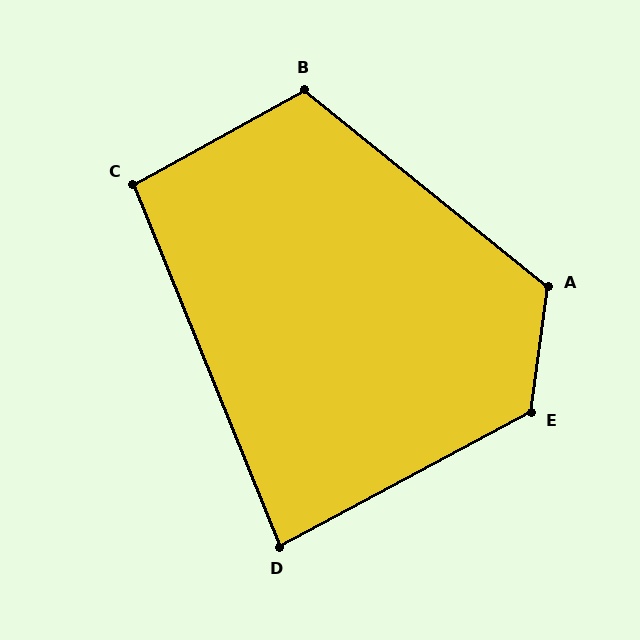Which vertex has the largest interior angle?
E, at approximately 126 degrees.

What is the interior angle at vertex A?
Approximately 121 degrees (obtuse).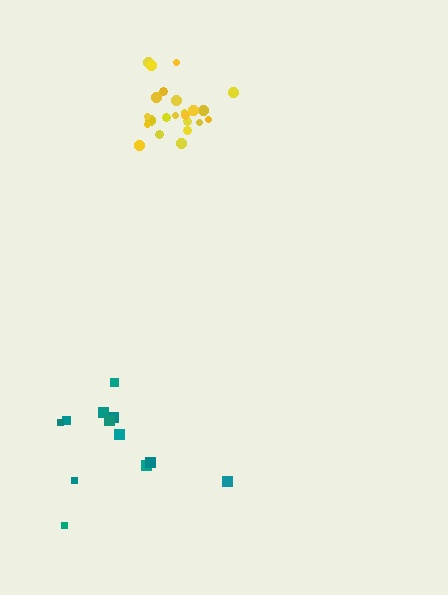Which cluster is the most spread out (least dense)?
Teal.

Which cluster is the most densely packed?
Yellow.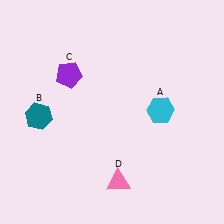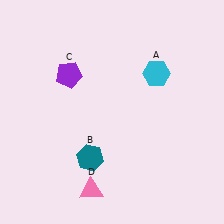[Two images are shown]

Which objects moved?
The objects that moved are: the cyan hexagon (A), the teal hexagon (B), the pink triangle (D).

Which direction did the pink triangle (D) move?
The pink triangle (D) moved left.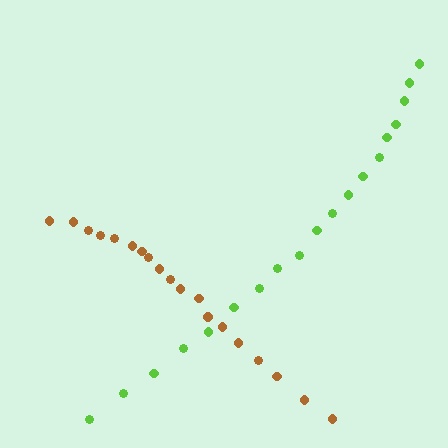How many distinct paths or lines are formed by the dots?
There are 2 distinct paths.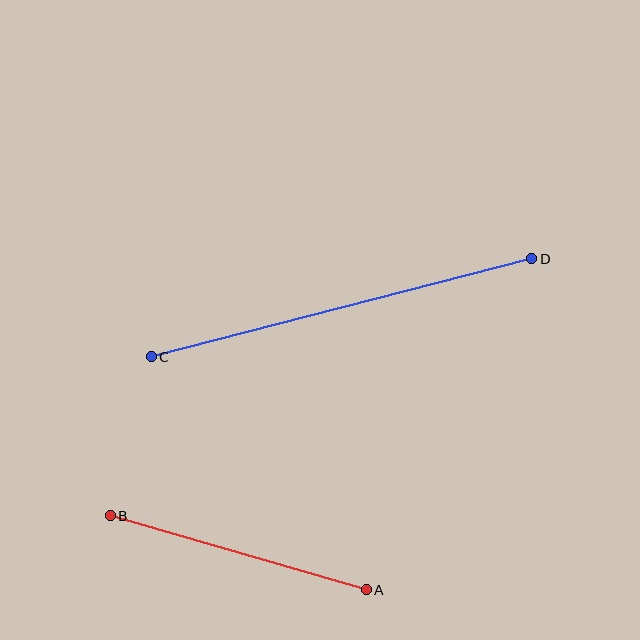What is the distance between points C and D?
The distance is approximately 393 pixels.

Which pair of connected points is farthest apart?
Points C and D are farthest apart.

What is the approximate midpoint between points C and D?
The midpoint is at approximately (341, 308) pixels.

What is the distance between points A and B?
The distance is approximately 266 pixels.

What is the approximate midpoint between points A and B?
The midpoint is at approximately (238, 553) pixels.